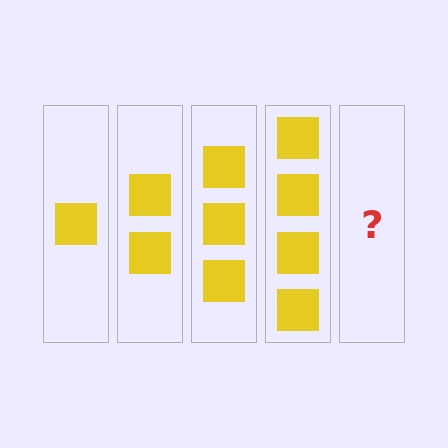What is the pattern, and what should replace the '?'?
The pattern is that each step adds one more square. The '?' should be 5 squares.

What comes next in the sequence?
The next element should be 5 squares.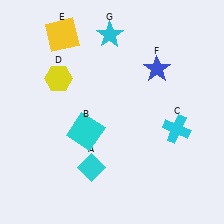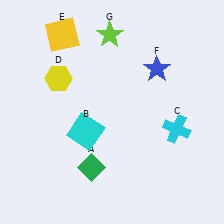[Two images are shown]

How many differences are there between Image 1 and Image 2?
There are 2 differences between the two images.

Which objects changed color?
A changed from cyan to green. G changed from cyan to lime.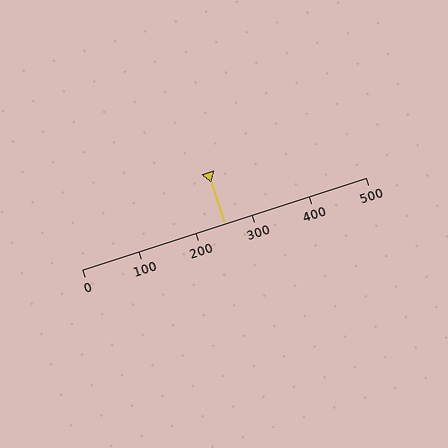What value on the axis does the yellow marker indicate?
The marker indicates approximately 250.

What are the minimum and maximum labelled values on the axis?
The axis runs from 0 to 500.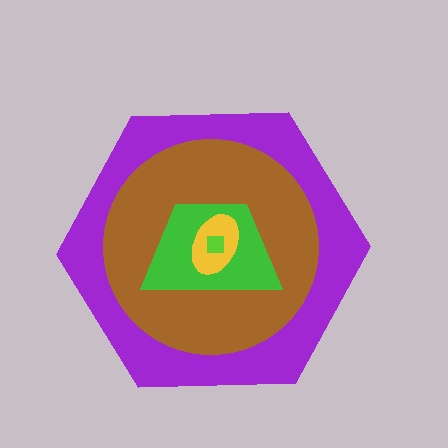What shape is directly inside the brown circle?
The green trapezoid.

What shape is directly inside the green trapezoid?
The yellow ellipse.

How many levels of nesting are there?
5.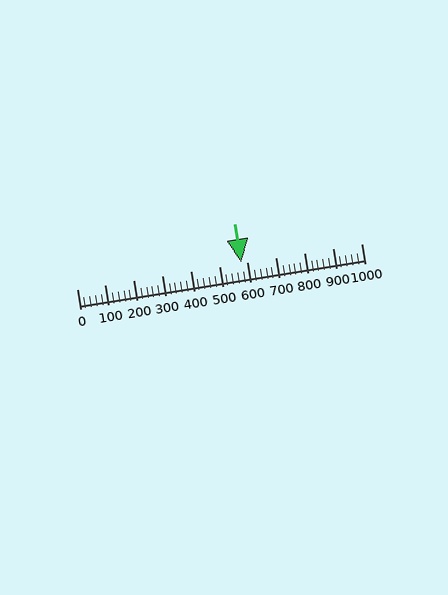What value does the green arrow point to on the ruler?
The green arrow points to approximately 580.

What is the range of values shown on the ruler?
The ruler shows values from 0 to 1000.